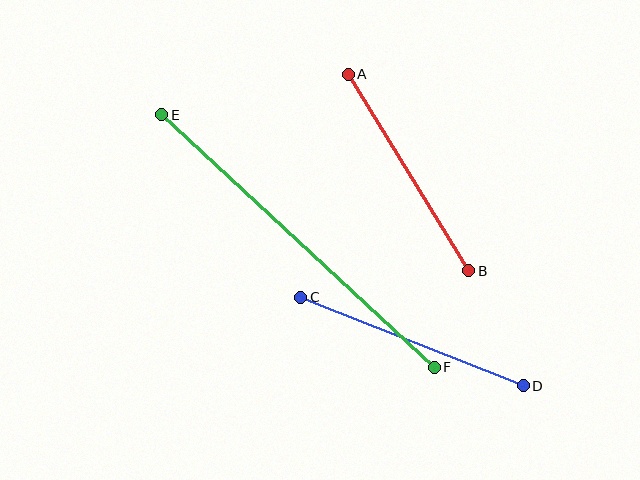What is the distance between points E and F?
The distance is approximately 372 pixels.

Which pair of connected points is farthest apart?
Points E and F are farthest apart.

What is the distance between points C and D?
The distance is approximately 239 pixels.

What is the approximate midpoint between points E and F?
The midpoint is at approximately (298, 241) pixels.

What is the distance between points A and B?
The distance is approximately 230 pixels.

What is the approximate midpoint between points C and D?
The midpoint is at approximately (412, 342) pixels.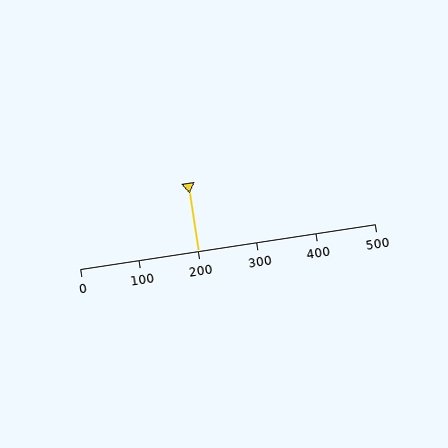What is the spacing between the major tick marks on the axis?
The major ticks are spaced 100 apart.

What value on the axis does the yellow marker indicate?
The marker indicates approximately 200.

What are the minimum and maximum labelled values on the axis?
The axis runs from 0 to 500.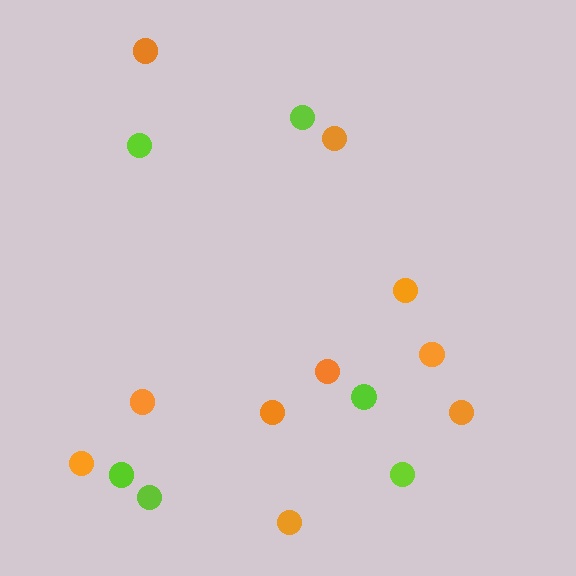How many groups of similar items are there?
There are 2 groups: one group of orange circles (10) and one group of lime circles (6).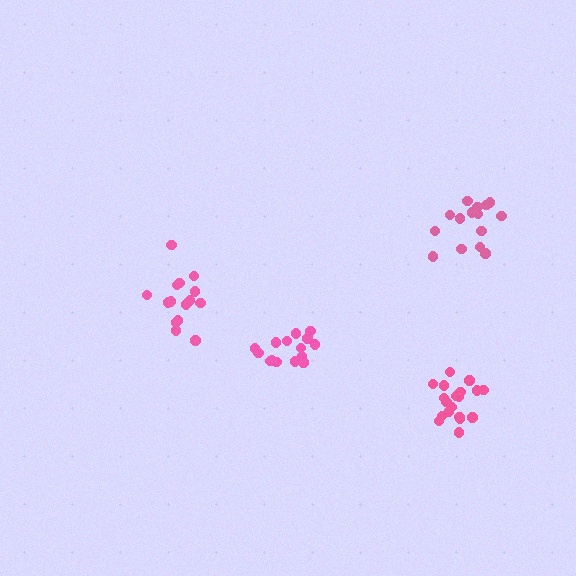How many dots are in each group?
Group 1: 19 dots, Group 2: 15 dots, Group 3: 15 dots, Group 4: 15 dots (64 total).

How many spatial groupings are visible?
There are 4 spatial groupings.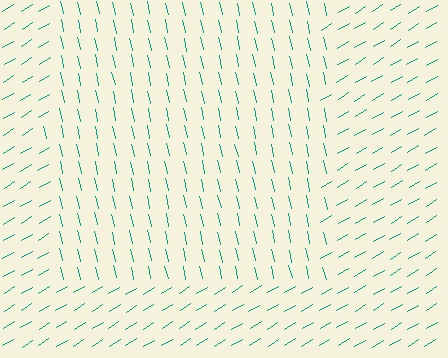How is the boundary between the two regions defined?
The boundary is defined purely by a change in line orientation (approximately 71 degrees difference). All lines are the same color and thickness.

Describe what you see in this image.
The image is filled with small teal line segments. A rectangle region in the image has lines oriented differently from the surrounding lines, creating a visible texture boundary.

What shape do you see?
I see a rectangle.